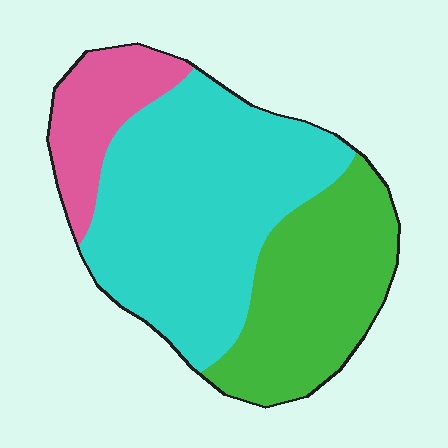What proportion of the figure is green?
Green covers about 30% of the figure.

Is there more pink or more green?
Green.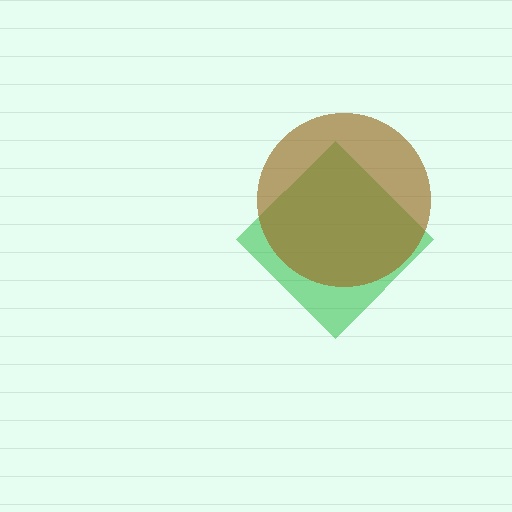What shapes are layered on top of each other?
The layered shapes are: a green diamond, a brown circle.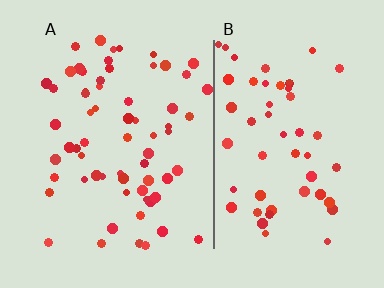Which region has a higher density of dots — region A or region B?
A (the left).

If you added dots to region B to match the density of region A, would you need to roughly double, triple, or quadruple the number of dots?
Approximately double.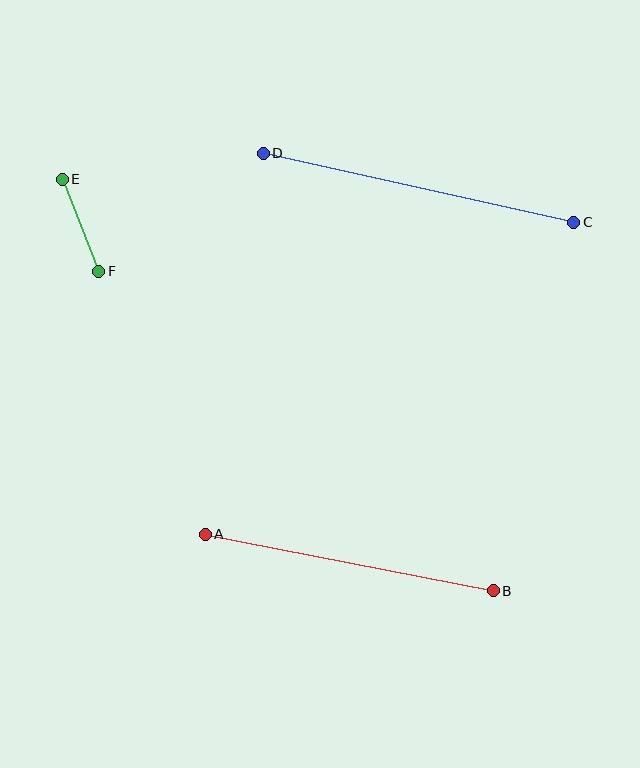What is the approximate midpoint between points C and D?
The midpoint is at approximately (419, 188) pixels.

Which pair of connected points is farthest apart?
Points C and D are farthest apart.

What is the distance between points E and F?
The distance is approximately 99 pixels.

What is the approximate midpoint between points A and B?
The midpoint is at approximately (349, 563) pixels.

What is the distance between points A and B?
The distance is approximately 293 pixels.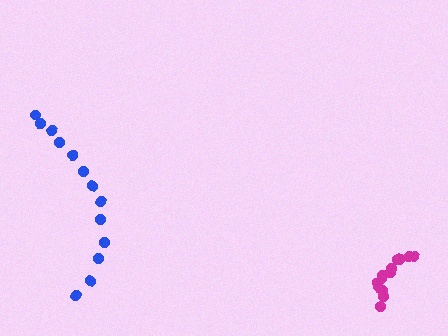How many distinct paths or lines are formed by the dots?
There are 2 distinct paths.